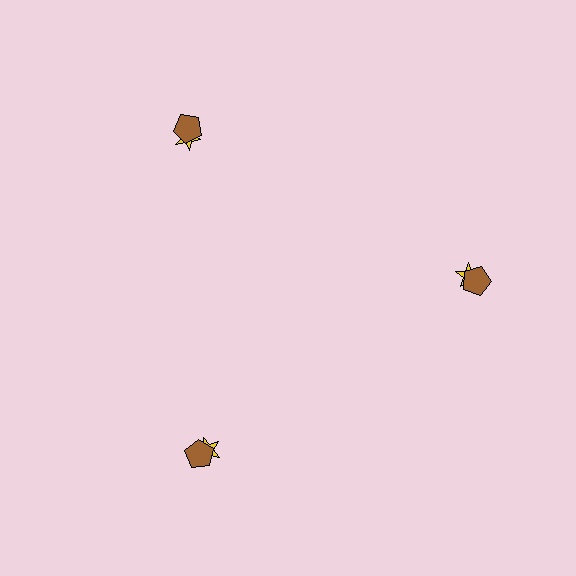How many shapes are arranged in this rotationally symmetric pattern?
There are 6 shapes, arranged in 3 groups of 2.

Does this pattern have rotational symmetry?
Yes, this pattern has 3-fold rotational symmetry. It looks the same after rotating 120 degrees around the center.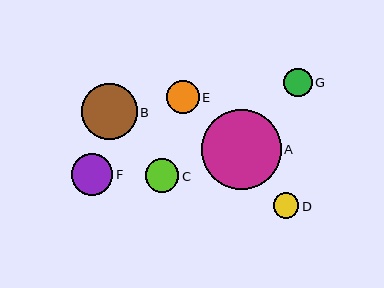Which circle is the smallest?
Circle D is the smallest with a size of approximately 25 pixels.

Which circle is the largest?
Circle A is the largest with a size of approximately 80 pixels.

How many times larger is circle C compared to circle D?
Circle C is approximately 1.3 times the size of circle D.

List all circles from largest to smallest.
From largest to smallest: A, B, F, C, E, G, D.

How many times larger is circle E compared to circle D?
Circle E is approximately 1.3 times the size of circle D.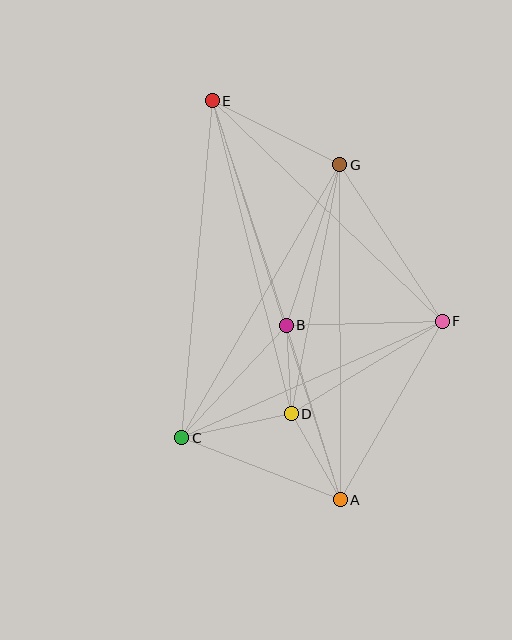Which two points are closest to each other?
Points B and D are closest to each other.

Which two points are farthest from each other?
Points A and E are farthest from each other.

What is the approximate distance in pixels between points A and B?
The distance between A and B is approximately 182 pixels.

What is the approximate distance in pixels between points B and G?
The distance between B and G is approximately 169 pixels.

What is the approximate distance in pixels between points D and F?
The distance between D and F is approximately 177 pixels.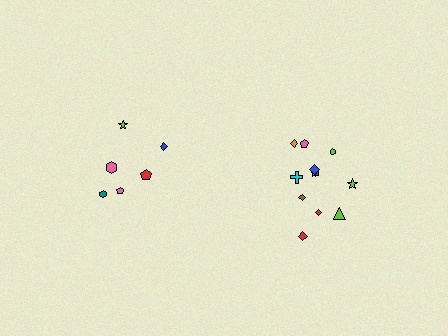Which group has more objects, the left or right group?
The right group.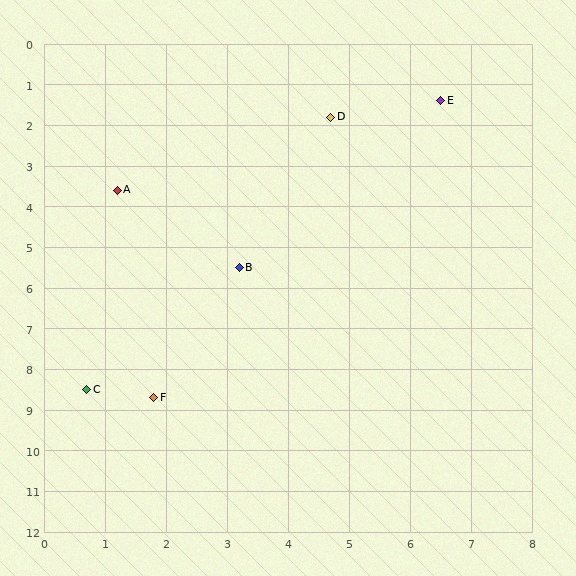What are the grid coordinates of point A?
Point A is at approximately (1.2, 3.6).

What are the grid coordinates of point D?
Point D is at approximately (4.7, 1.8).